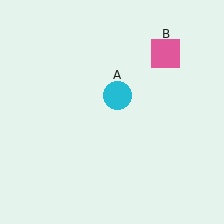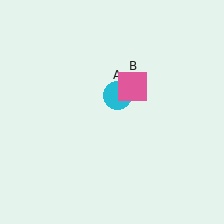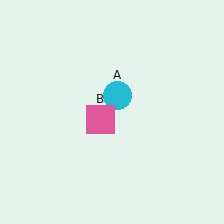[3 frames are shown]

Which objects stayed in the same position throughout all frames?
Cyan circle (object A) remained stationary.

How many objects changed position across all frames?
1 object changed position: pink square (object B).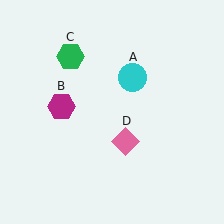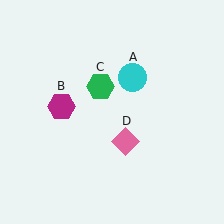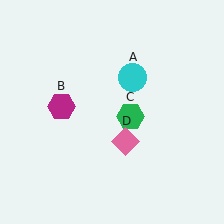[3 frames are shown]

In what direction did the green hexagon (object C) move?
The green hexagon (object C) moved down and to the right.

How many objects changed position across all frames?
1 object changed position: green hexagon (object C).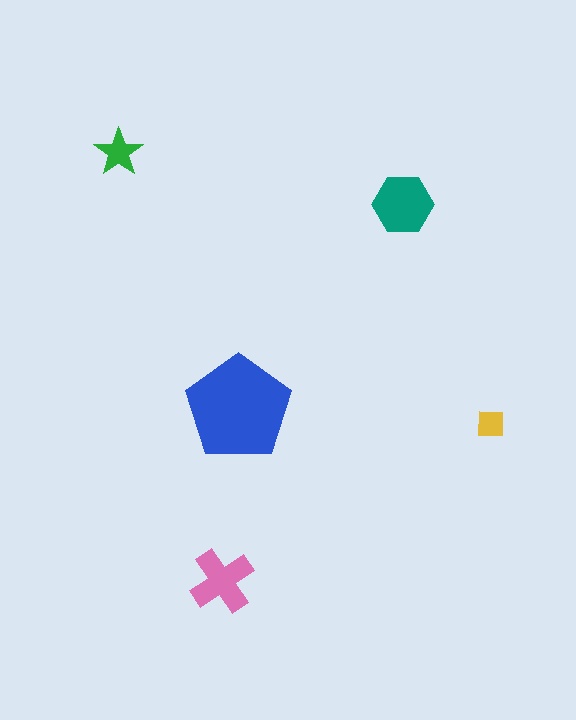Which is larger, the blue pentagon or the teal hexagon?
The blue pentagon.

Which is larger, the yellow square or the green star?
The green star.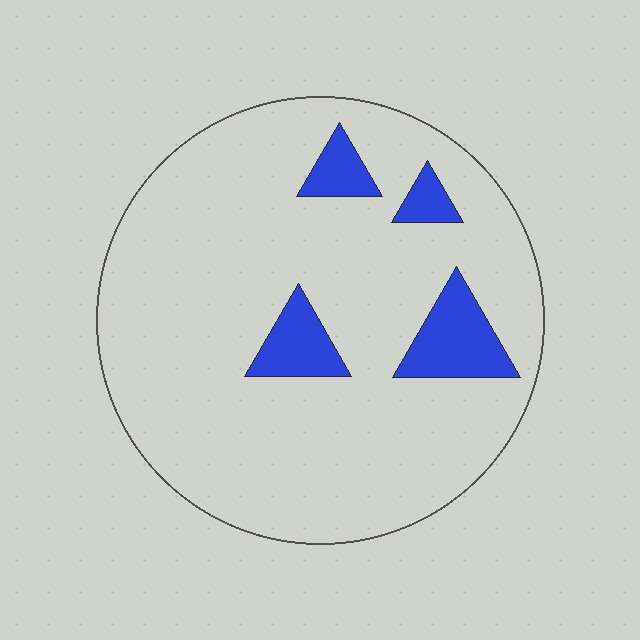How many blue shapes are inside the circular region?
4.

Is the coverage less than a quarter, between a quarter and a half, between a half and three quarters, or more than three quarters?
Less than a quarter.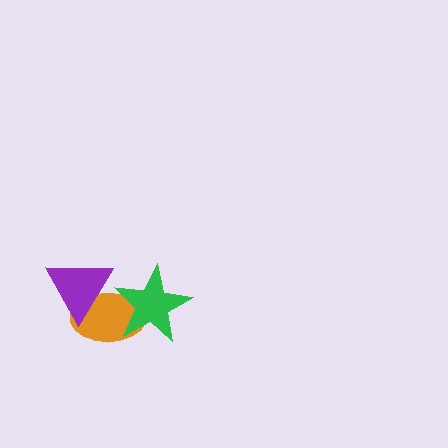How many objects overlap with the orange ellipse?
2 objects overlap with the orange ellipse.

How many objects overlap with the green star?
1 object overlaps with the green star.